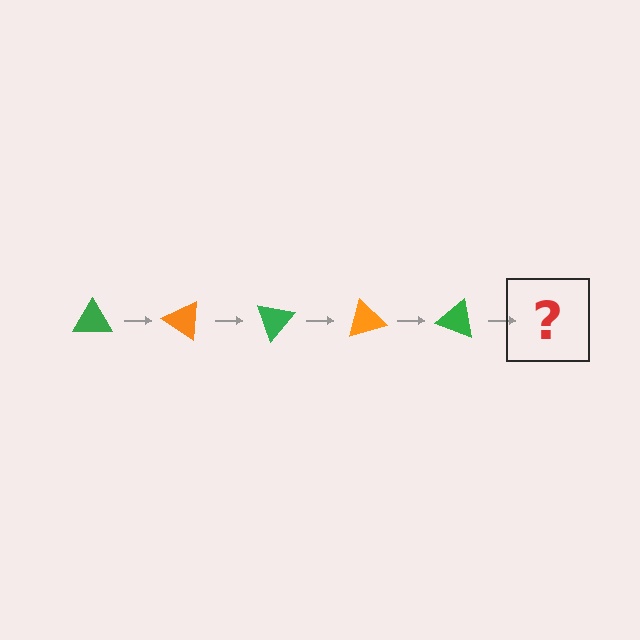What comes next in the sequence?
The next element should be an orange triangle, rotated 175 degrees from the start.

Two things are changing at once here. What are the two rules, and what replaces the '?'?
The two rules are that it rotates 35 degrees each step and the color cycles through green and orange. The '?' should be an orange triangle, rotated 175 degrees from the start.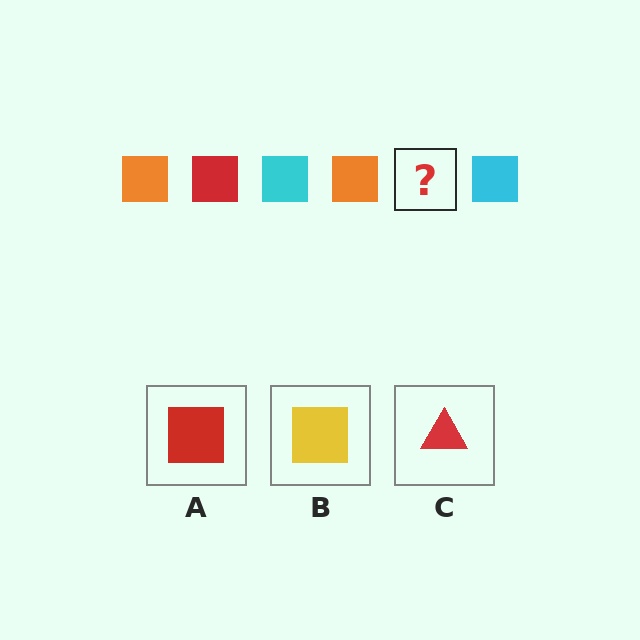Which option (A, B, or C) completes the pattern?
A.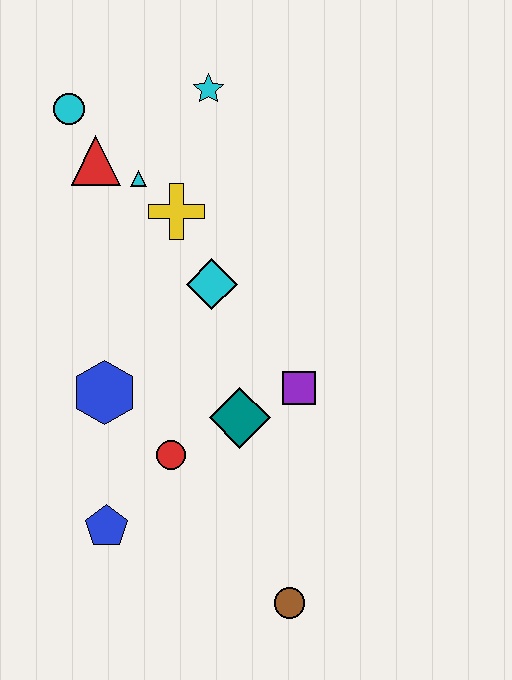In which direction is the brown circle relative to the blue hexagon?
The brown circle is below the blue hexagon.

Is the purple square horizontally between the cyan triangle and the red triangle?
No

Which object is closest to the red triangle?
The cyan triangle is closest to the red triangle.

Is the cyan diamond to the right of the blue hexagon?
Yes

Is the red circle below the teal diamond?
Yes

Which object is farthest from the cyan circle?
The brown circle is farthest from the cyan circle.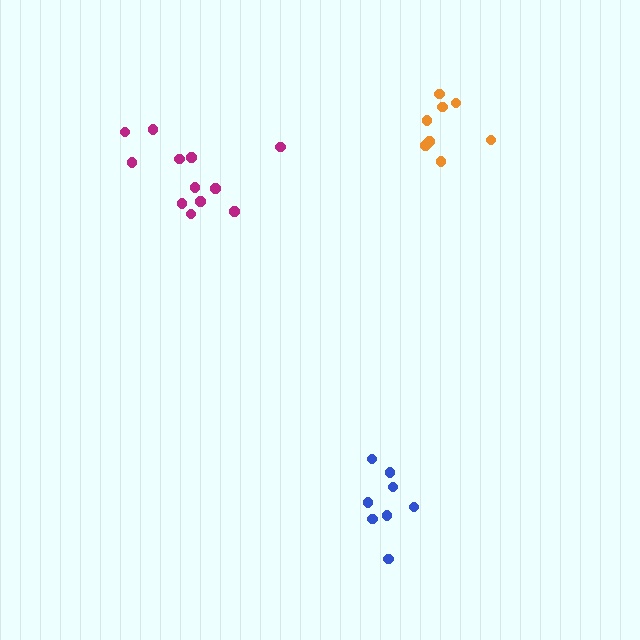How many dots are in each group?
Group 1: 12 dots, Group 2: 8 dots, Group 3: 8 dots (28 total).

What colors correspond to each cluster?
The clusters are colored: magenta, blue, orange.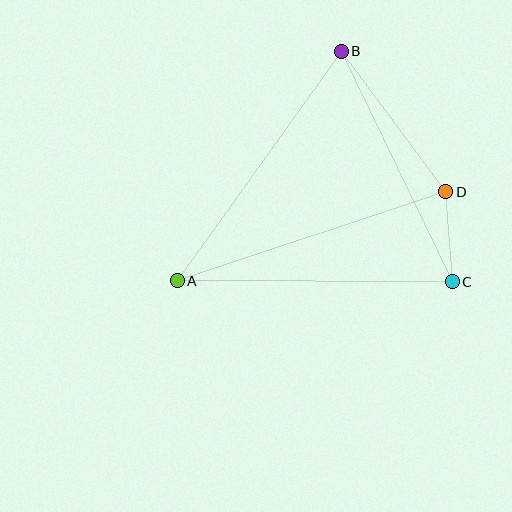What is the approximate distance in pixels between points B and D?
The distance between B and D is approximately 175 pixels.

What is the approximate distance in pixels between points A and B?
The distance between A and B is approximately 282 pixels.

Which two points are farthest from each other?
Points A and D are farthest from each other.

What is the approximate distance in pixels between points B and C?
The distance between B and C is approximately 256 pixels.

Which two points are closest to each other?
Points C and D are closest to each other.